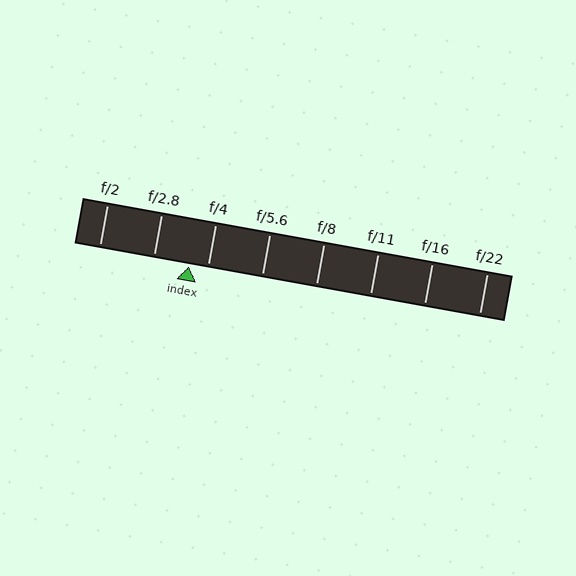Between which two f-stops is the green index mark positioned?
The index mark is between f/2.8 and f/4.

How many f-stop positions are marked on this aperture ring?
There are 8 f-stop positions marked.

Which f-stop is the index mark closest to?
The index mark is closest to f/4.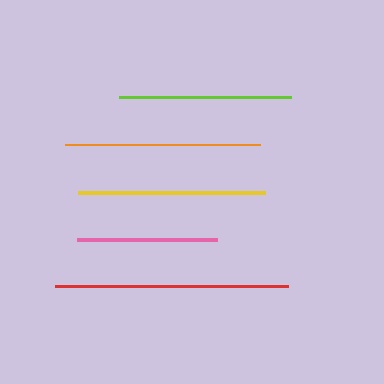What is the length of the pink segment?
The pink segment is approximately 141 pixels long.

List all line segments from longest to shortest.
From longest to shortest: red, orange, yellow, lime, pink.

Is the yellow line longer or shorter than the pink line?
The yellow line is longer than the pink line.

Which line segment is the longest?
The red line is the longest at approximately 233 pixels.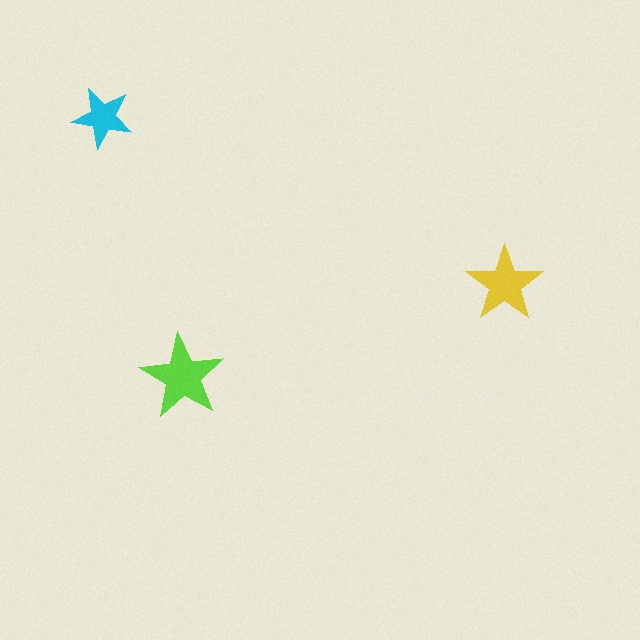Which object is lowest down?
The lime star is bottommost.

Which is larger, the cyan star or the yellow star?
The yellow one.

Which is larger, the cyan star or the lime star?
The lime one.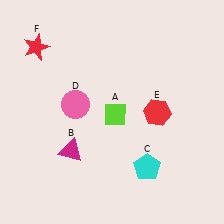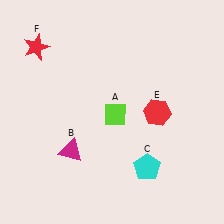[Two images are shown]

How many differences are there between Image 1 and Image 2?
There is 1 difference between the two images.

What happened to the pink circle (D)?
The pink circle (D) was removed in Image 2. It was in the top-left area of Image 1.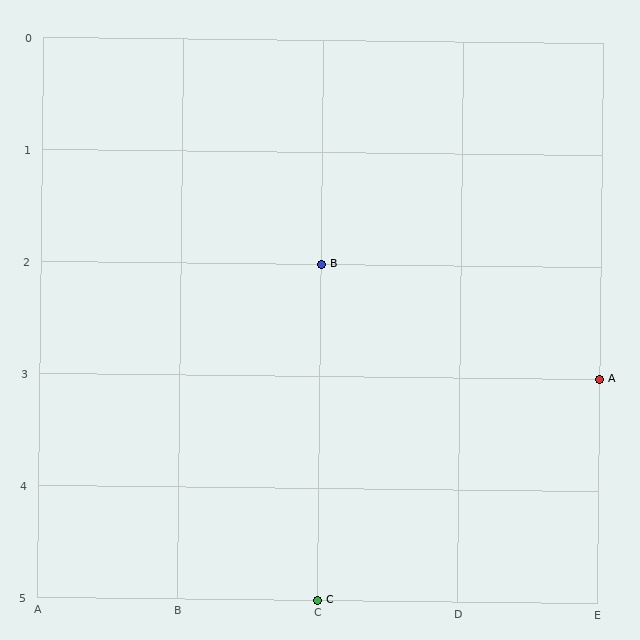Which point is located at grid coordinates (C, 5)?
Point C is at (C, 5).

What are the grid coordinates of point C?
Point C is at grid coordinates (C, 5).